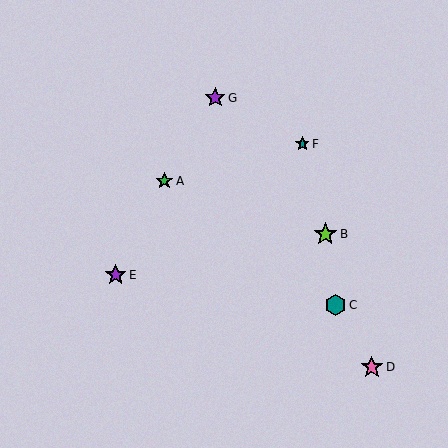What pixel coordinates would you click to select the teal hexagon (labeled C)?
Click at (335, 305) to select the teal hexagon C.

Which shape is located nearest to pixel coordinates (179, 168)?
The green star (labeled A) at (164, 181) is nearest to that location.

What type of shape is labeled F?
Shape F is a teal star.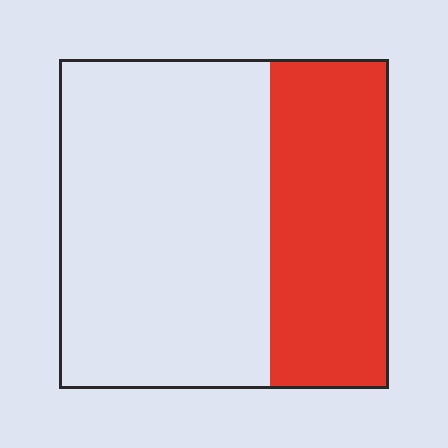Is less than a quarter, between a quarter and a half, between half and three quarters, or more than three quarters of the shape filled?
Between a quarter and a half.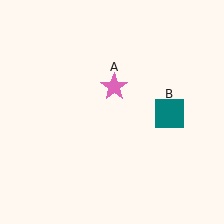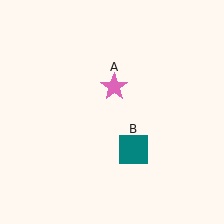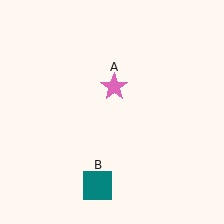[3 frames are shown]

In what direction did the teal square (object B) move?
The teal square (object B) moved down and to the left.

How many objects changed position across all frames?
1 object changed position: teal square (object B).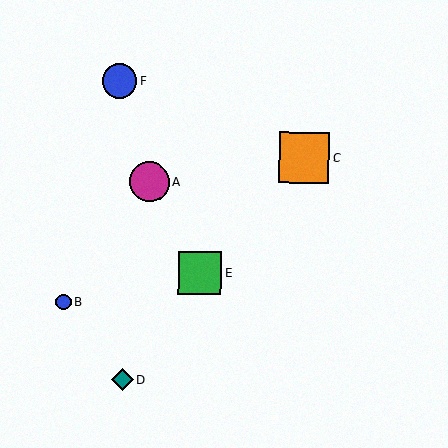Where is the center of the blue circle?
The center of the blue circle is at (120, 81).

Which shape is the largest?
The orange square (labeled C) is the largest.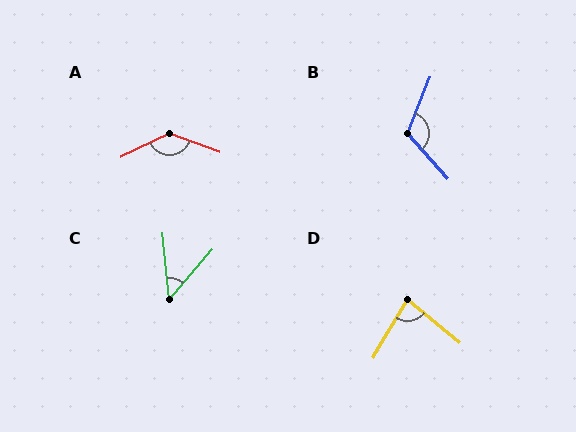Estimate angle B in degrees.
Approximately 116 degrees.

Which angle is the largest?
A, at approximately 134 degrees.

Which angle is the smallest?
C, at approximately 46 degrees.